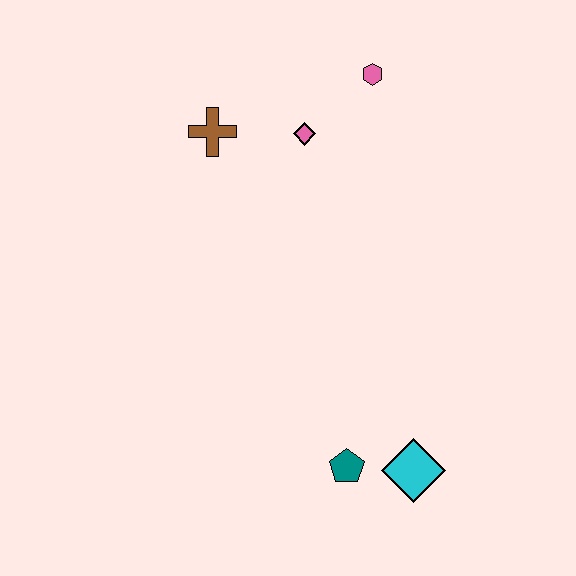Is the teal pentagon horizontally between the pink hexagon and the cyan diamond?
No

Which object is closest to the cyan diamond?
The teal pentagon is closest to the cyan diamond.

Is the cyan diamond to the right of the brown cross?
Yes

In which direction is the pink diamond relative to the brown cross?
The pink diamond is to the right of the brown cross.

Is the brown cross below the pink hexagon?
Yes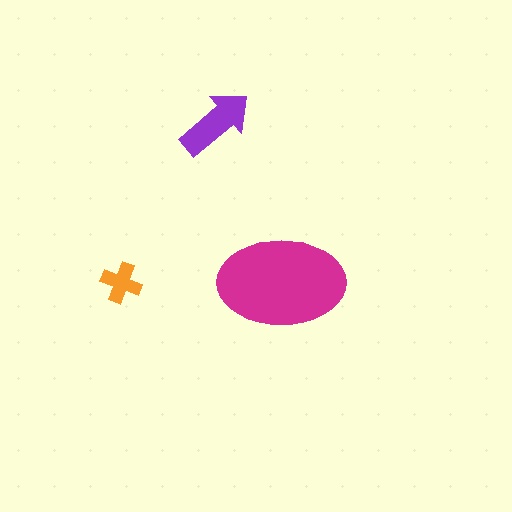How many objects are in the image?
There are 3 objects in the image.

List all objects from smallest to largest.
The orange cross, the purple arrow, the magenta ellipse.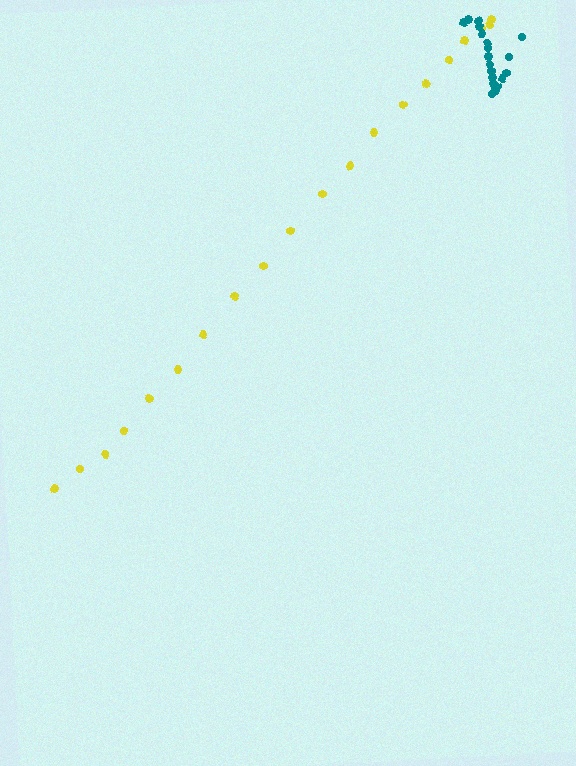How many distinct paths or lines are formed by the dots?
There are 2 distinct paths.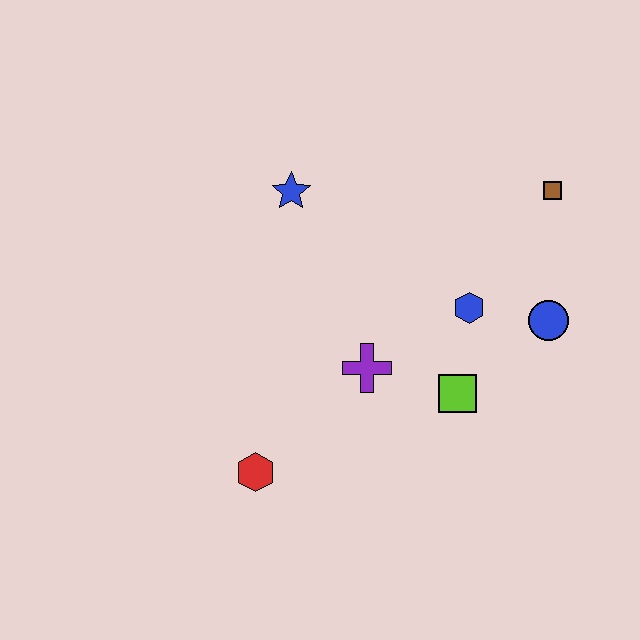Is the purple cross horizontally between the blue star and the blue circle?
Yes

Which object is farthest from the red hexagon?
The brown square is farthest from the red hexagon.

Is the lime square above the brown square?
No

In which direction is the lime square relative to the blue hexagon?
The lime square is below the blue hexagon.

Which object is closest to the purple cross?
The lime square is closest to the purple cross.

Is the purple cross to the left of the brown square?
Yes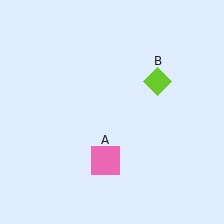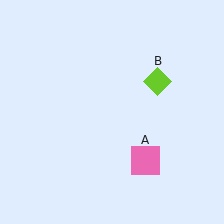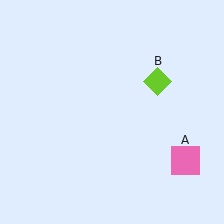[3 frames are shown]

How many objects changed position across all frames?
1 object changed position: pink square (object A).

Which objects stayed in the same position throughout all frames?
Lime diamond (object B) remained stationary.